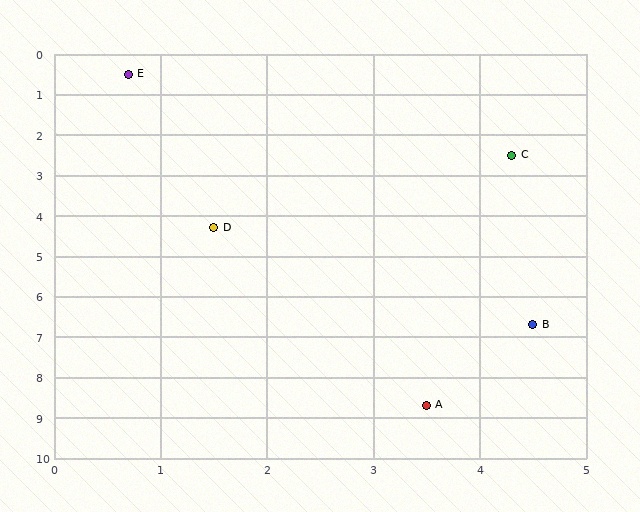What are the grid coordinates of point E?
Point E is at approximately (0.7, 0.5).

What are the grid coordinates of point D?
Point D is at approximately (1.5, 4.3).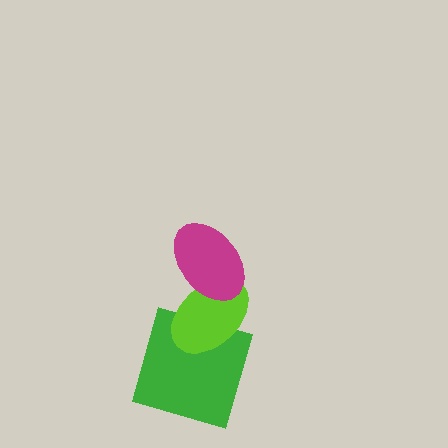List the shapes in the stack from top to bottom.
From top to bottom: the magenta ellipse, the lime ellipse, the green square.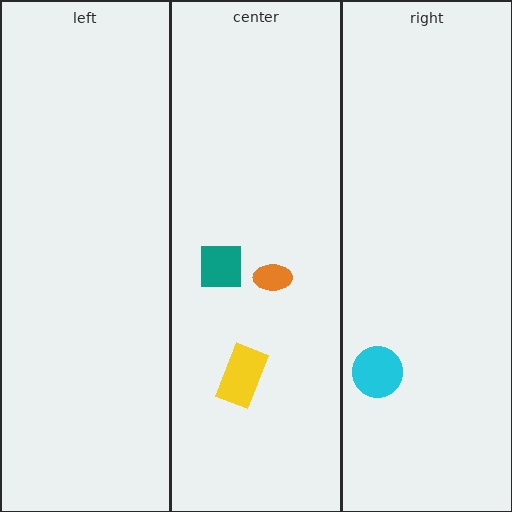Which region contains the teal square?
The center region.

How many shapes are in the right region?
1.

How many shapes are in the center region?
3.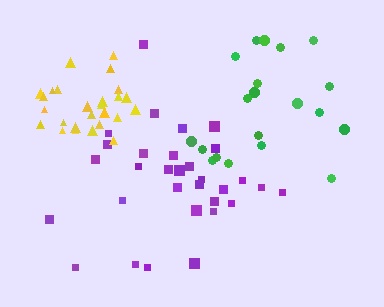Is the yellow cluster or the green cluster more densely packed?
Yellow.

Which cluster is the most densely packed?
Yellow.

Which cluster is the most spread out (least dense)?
Green.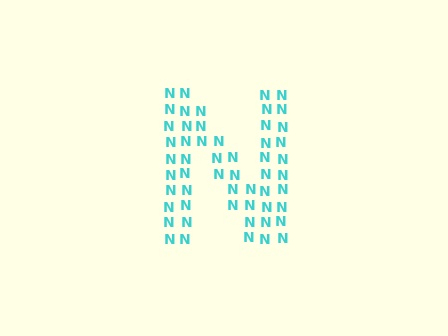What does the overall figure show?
The overall figure shows the letter N.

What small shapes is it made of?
It is made of small letter N's.